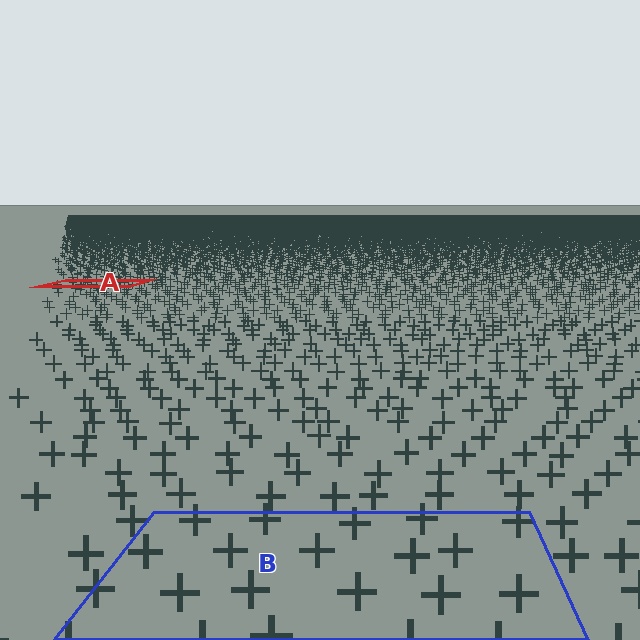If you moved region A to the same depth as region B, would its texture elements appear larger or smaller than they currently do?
They would appear larger. At a closer depth, the same texture elements are projected at a bigger on-screen size.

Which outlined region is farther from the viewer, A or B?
Region A is farther from the viewer — the texture elements inside it appear smaller and more densely packed.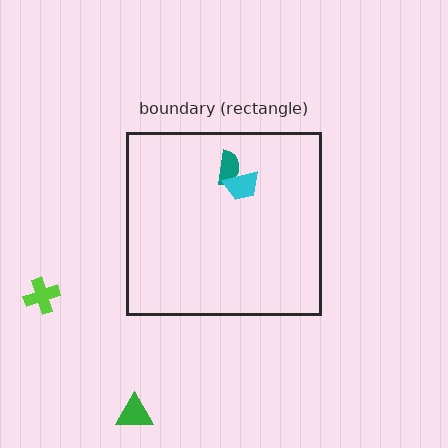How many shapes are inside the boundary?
2 inside, 2 outside.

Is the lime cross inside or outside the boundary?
Outside.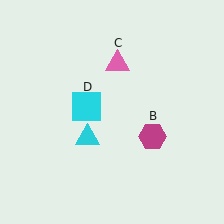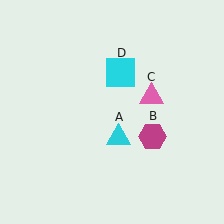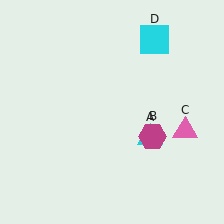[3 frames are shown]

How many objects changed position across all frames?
3 objects changed position: cyan triangle (object A), pink triangle (object C), cyan square (object D).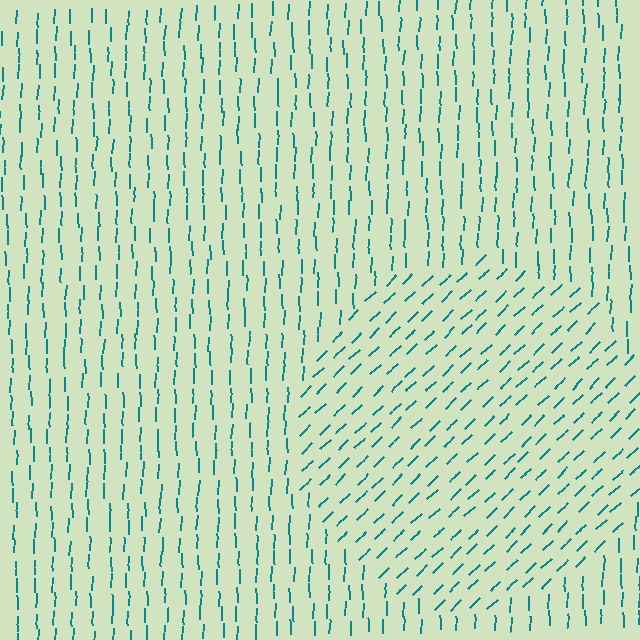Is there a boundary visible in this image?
Yes, there is a texture boundary formed by a change in line orientation.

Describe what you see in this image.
The image is filled with small teal line segments. A circle region in the image has lines oriented differently from the surrounding lines, creating a visible texture boundary.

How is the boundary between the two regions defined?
The boundary is defined purely by a change in line orientation (approximately 45 degrees difference). All lines are the same color and thickness.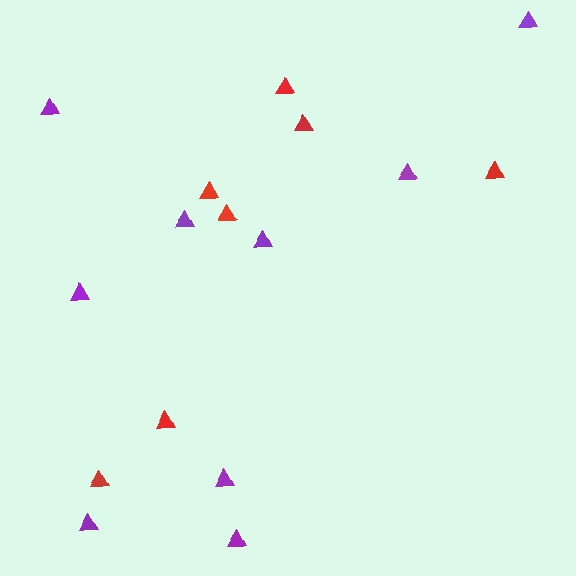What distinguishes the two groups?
There are 2 groups: one group of red triangles (7) and one group of purple triangles (9).